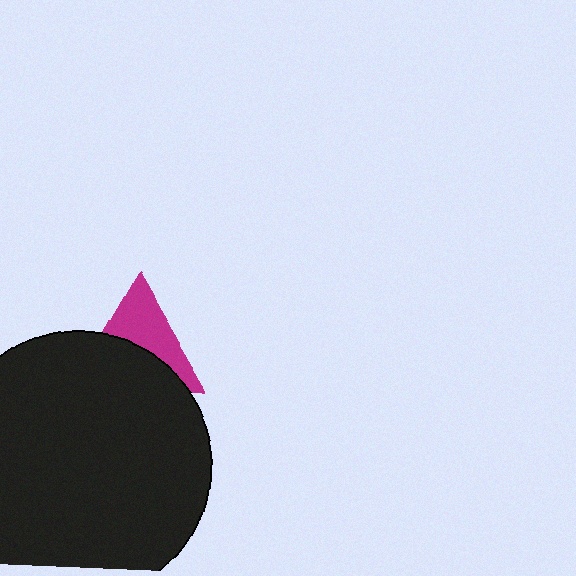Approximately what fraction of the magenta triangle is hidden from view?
Roughly 52% of the magenta triangle is hidden behind the black circle.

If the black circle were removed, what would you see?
You would see the complete magenta triangle.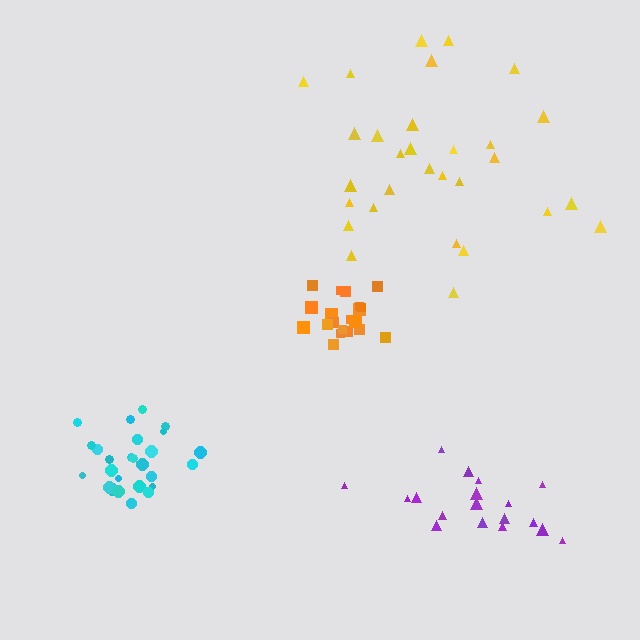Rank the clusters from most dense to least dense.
orange, cyan, purple, yellow.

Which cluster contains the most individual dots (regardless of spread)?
Yellow (30).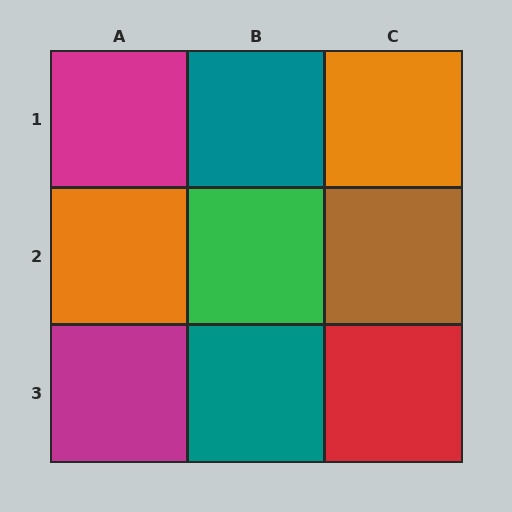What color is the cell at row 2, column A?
Orange.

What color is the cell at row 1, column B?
Teal.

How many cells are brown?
1 cell is brown.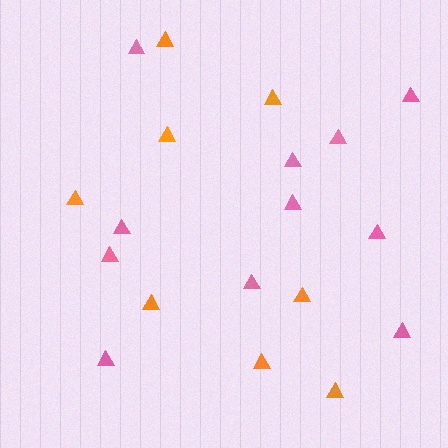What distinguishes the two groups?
There are 2 groups: one group of orange triangles (8) and one group of pink triangles (11).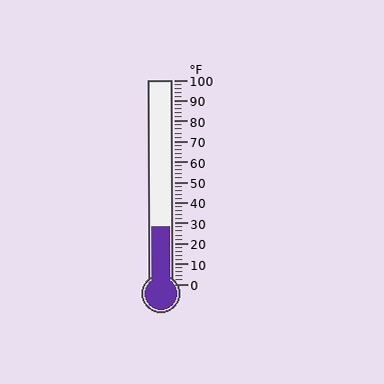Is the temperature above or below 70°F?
The temperature is below 70°F.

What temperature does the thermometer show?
The thermometer shows approximately 28°F.